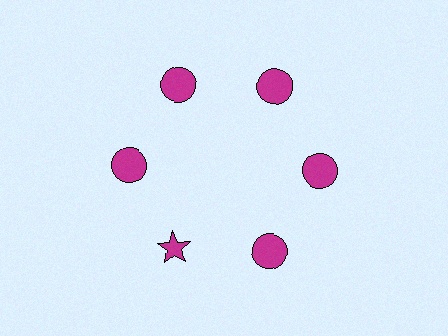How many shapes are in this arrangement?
There are 6 shapes arranged in a ring pattern.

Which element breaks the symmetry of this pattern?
The magenta star at roughly the 7 o'clock position breaks the symmetry. All other shapes are magenta circles.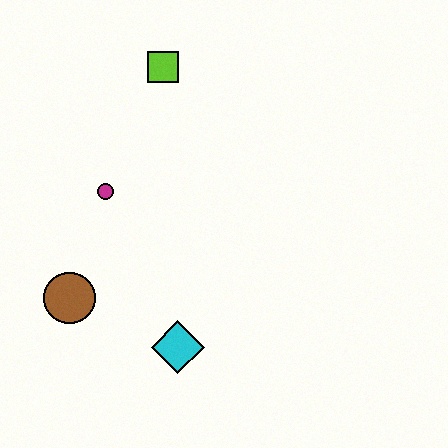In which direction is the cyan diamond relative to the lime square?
The cyan diamond is below the lime square.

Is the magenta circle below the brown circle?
No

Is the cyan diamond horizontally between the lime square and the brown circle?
No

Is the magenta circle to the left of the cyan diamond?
Yes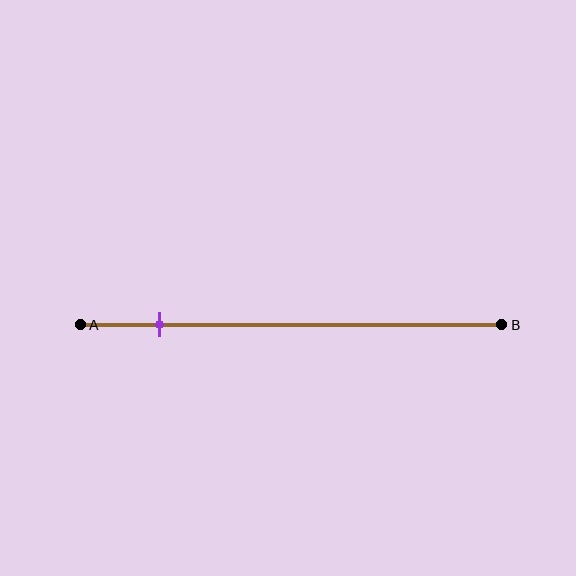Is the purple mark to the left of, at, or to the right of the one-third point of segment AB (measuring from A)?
The purple mark is to the left of the one-third point of segment AB.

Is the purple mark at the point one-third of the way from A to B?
No, the mark is at about 20% from A, not at the 33% one-third point.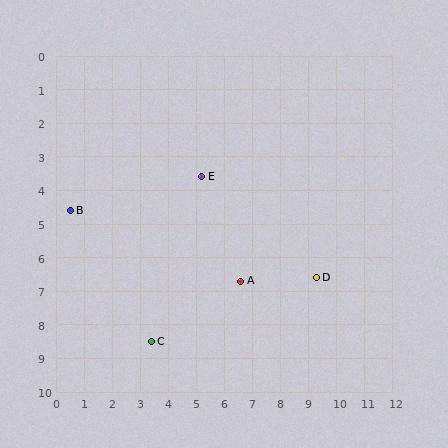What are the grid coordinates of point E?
Point E is at approximately (5.2, 3.6).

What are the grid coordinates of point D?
Point D is at approximately (9.3, 6.6).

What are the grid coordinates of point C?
Point C is at approximately (3.4, 8.5).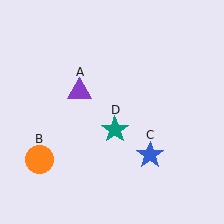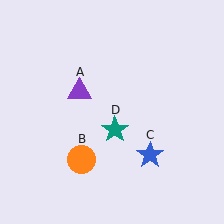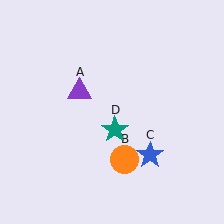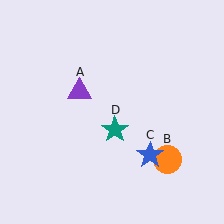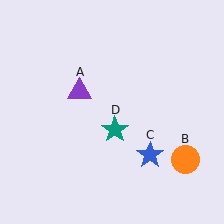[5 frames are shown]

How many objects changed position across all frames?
1 object changed position: orange circle (object B).